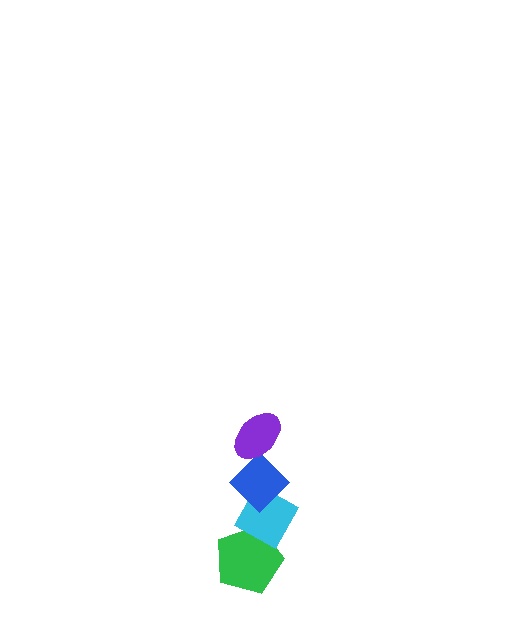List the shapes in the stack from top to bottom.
From top to bottom: the purple ellipse, the blue diamond, the cyan diamond, the green pentagon.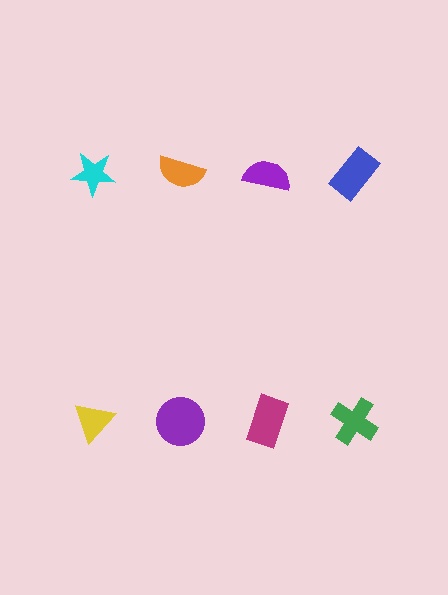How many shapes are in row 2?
4 shapes.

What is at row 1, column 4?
A blue rectangle.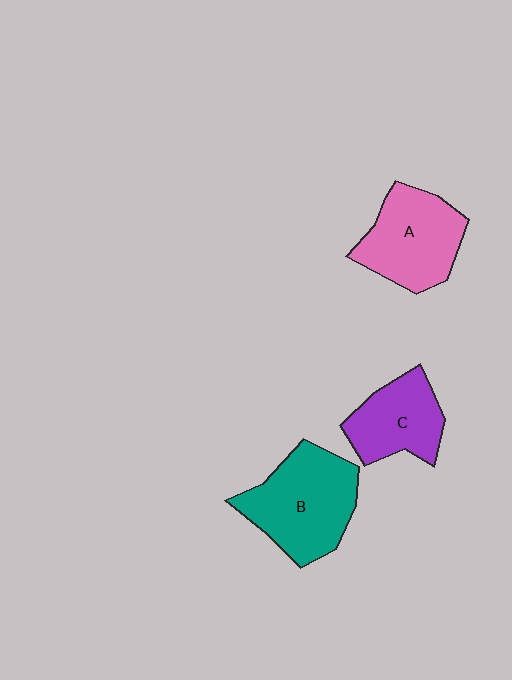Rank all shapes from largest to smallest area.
From largest to smallest: B (teal), A (pink), C (purple).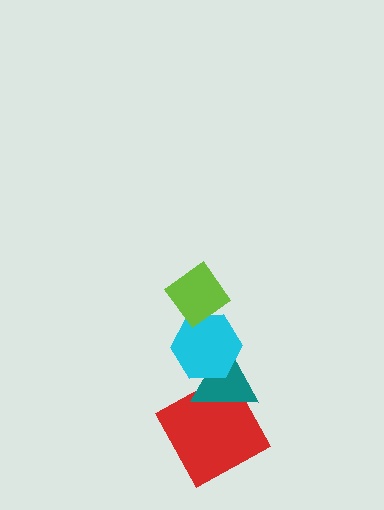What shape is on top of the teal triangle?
The cyan hexagon is on top of the teal triangle.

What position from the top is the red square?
The red square is 4th from the top.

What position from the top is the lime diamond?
The lime diamond is 1st from the top.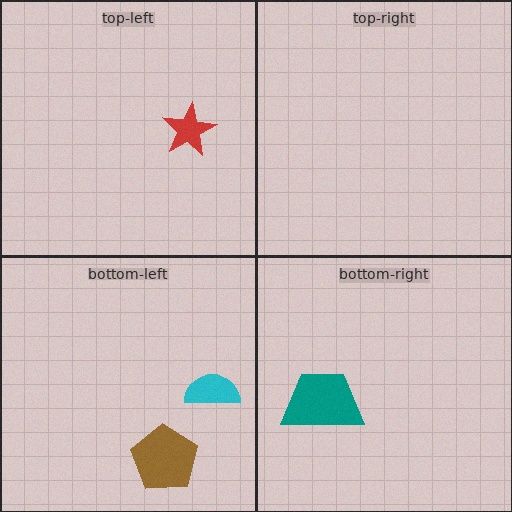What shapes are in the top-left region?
The red star.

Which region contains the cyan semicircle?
The bottom-left region.